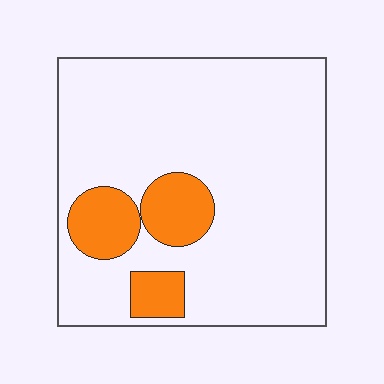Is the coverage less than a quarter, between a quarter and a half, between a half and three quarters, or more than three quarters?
Less than a quarter.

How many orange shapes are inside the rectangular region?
3.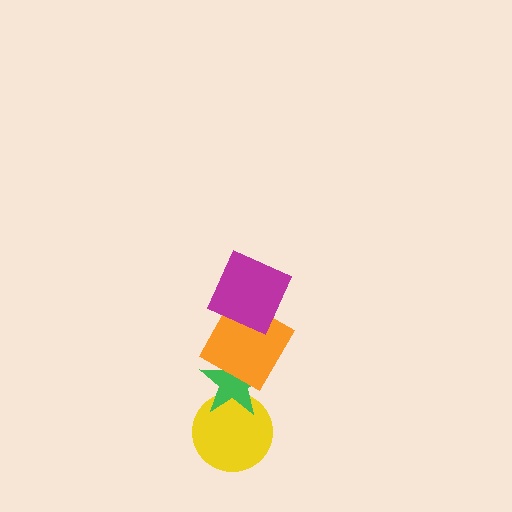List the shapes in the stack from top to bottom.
From top to bottom: the magenta square, the orange square, the green star, the yellow circle.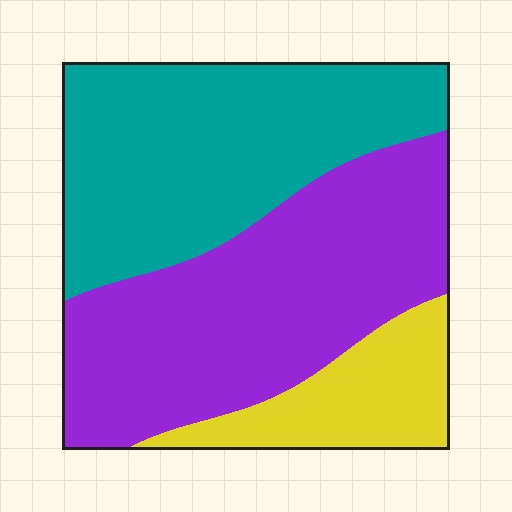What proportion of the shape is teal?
Teal covers 40% of the shape.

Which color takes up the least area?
Yellow, at roughly 15%.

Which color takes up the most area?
Purple, at roughly 45%.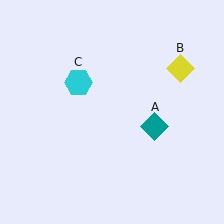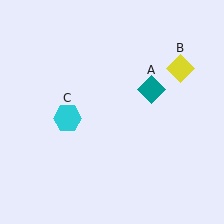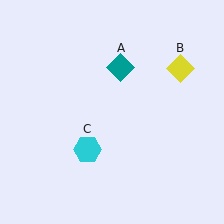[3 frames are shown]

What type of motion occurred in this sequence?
The teal diamond (object A), cyan hexagon (object C) rotated counterclockwise around the center of the scene.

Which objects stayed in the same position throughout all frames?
Yellow diamond (object B) remained stationary.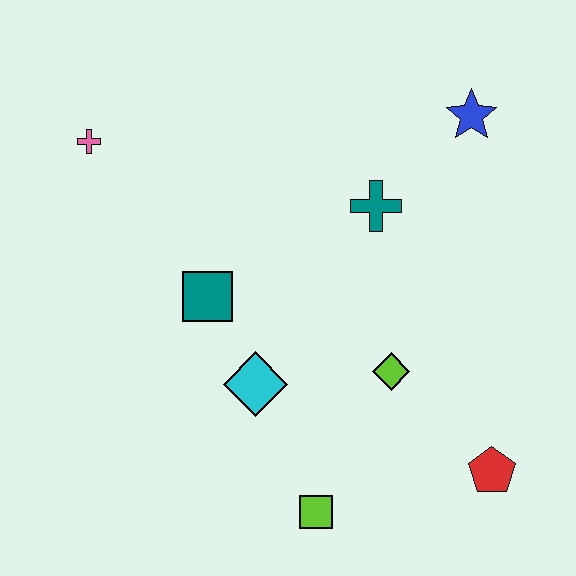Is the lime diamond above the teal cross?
No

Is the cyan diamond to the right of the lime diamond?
No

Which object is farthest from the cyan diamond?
The blue star is farthest from the cyan diamond.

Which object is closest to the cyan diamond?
The teal square is closest to the cyan diamond.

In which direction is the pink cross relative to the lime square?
The pink cross is above the lime square.